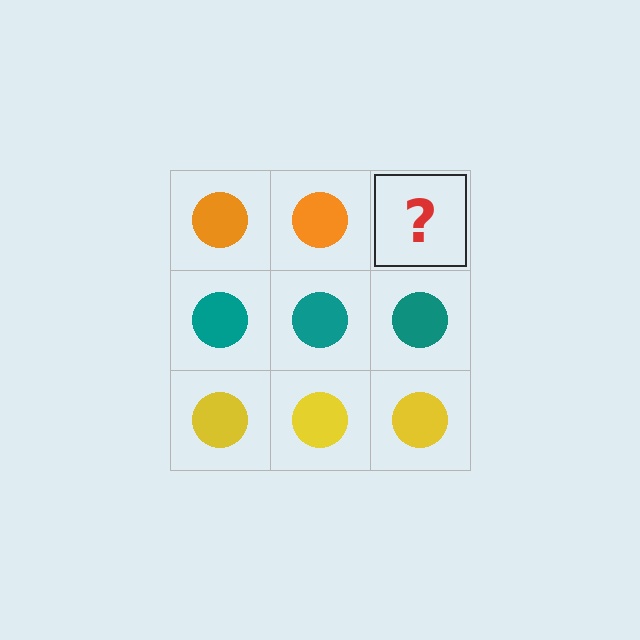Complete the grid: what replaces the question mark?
The question mark should be replaced with an orange circle.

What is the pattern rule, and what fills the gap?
The rule is that each row has a consistent color. The gap should be filled with an orange circle.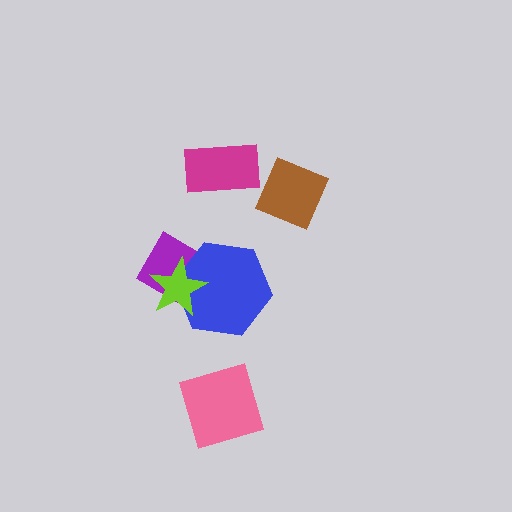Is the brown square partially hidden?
No, no other shape covers it.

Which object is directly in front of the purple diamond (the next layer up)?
The blue hexagon is directly in front of the purple diamond.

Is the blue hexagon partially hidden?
Yes, it is partially covered by another shape.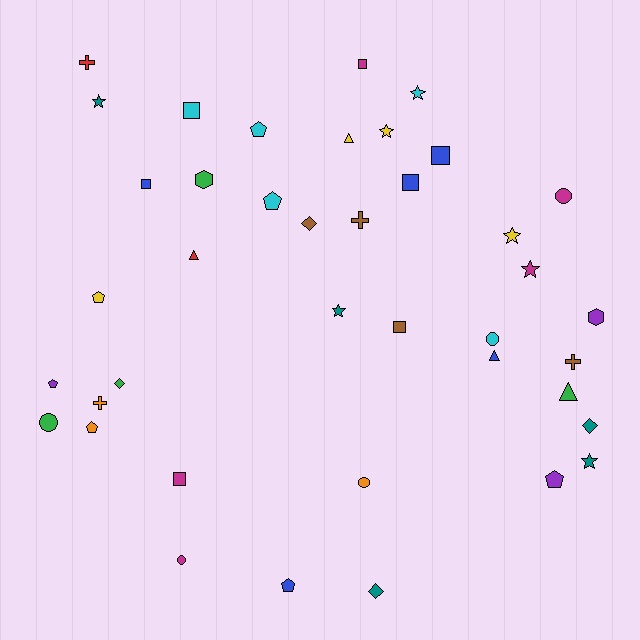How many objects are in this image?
There are 40 objects.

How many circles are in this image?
There are 5 circles.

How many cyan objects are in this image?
There are 5 cyan objects.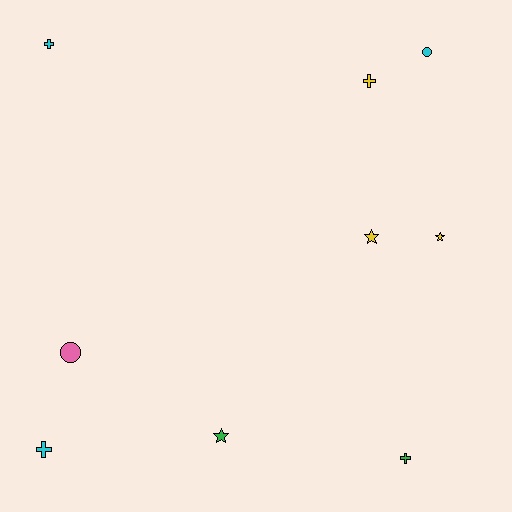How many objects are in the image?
There are 9 objects.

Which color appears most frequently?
Cyan, with 3 objects.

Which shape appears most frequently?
Cross, with 4 objects.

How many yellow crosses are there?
There is 1 yellow cross.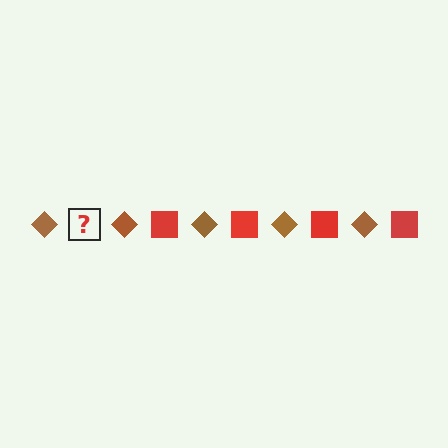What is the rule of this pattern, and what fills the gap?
The rule is that the pattern alternates between brown diamond and red square. The gap should be filled with a red square.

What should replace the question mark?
The question mark should be replaced with a red square.